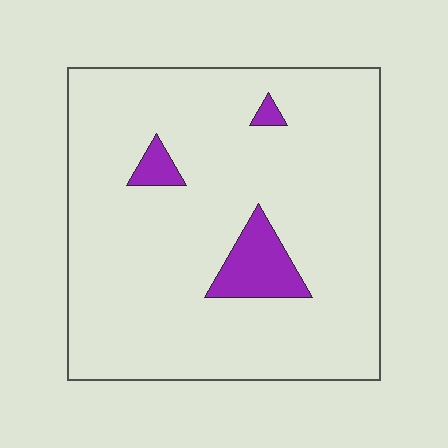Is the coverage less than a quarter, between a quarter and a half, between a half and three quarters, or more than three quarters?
Less than a quarter.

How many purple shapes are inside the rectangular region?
3.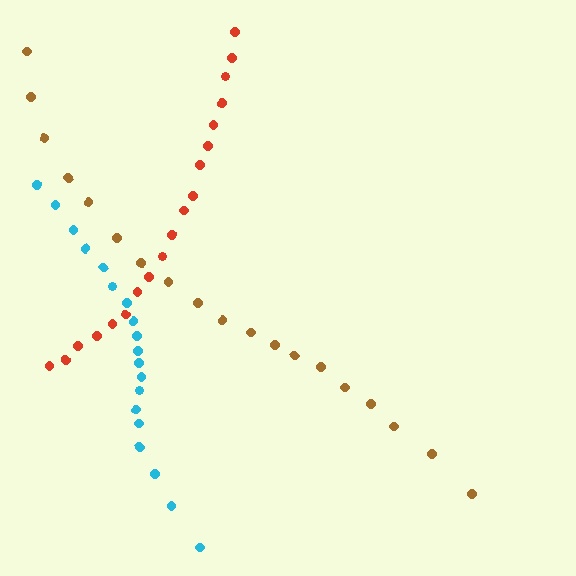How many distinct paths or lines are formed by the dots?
There are 3 distinct paths.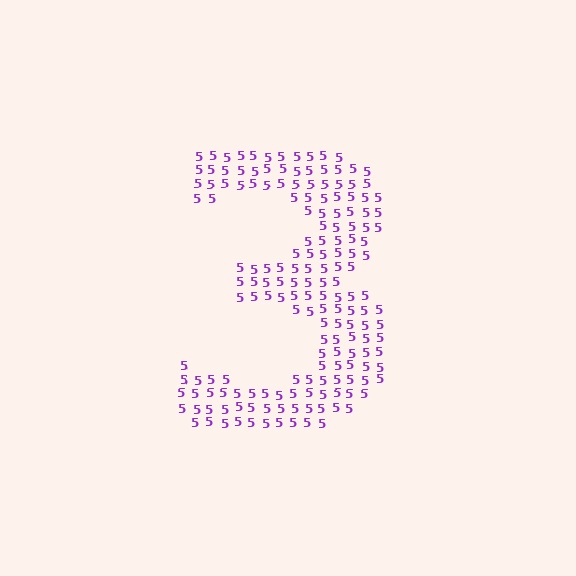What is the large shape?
The large shape is the digit 3.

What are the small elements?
The small elements are digit 5's.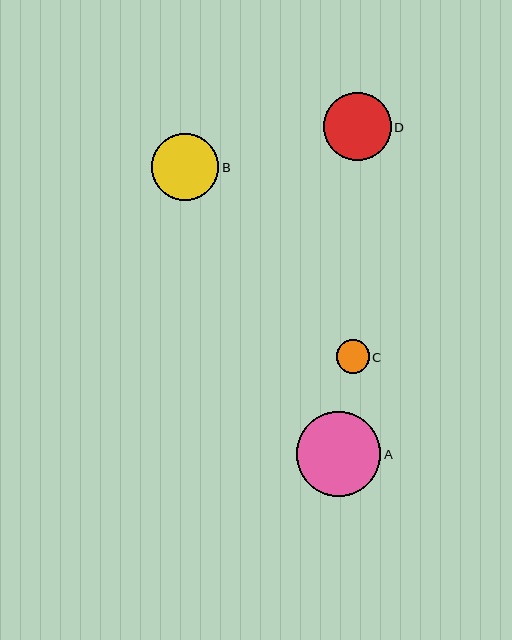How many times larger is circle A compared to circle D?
Circle A is approximately 1.2 times the size of circle D.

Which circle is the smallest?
Circle C is the smallest with a size of approximately 33 pixels.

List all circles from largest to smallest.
From largest to smallest: A, D, B, C.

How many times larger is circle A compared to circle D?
Circle A is approximately 1.2 times the size of circle D.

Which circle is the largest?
Circle A is the largest with a size of approximately 84 pixels.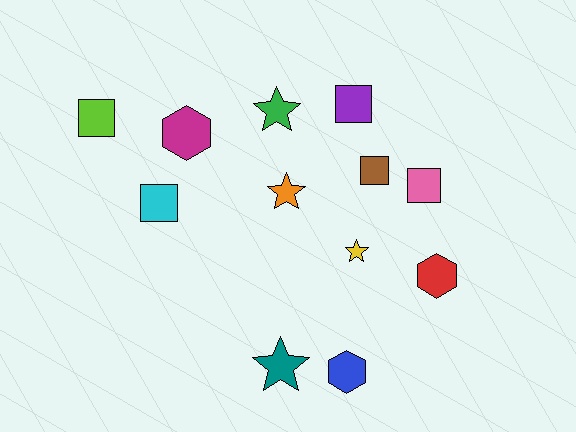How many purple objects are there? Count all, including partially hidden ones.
There is 1 purple object.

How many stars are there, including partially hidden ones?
There are 4 stars.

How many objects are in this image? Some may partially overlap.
There are 12 objects.